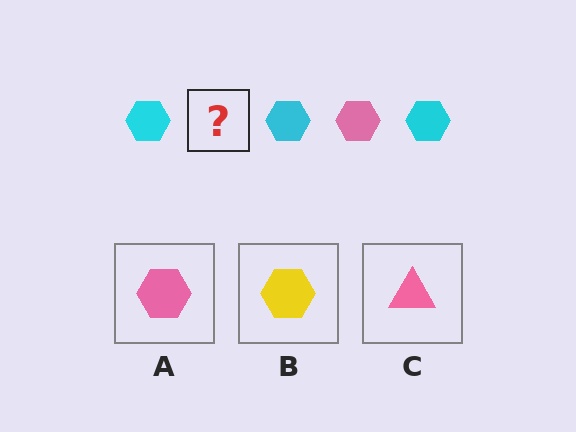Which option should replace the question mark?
Option A.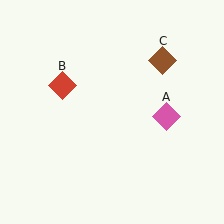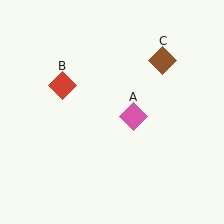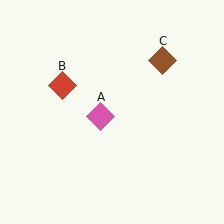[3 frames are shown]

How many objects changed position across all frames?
1 object changed position: pink diamond (object A).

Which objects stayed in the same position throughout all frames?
Red diamond (object B) and brown diamond (object C) remained stationary.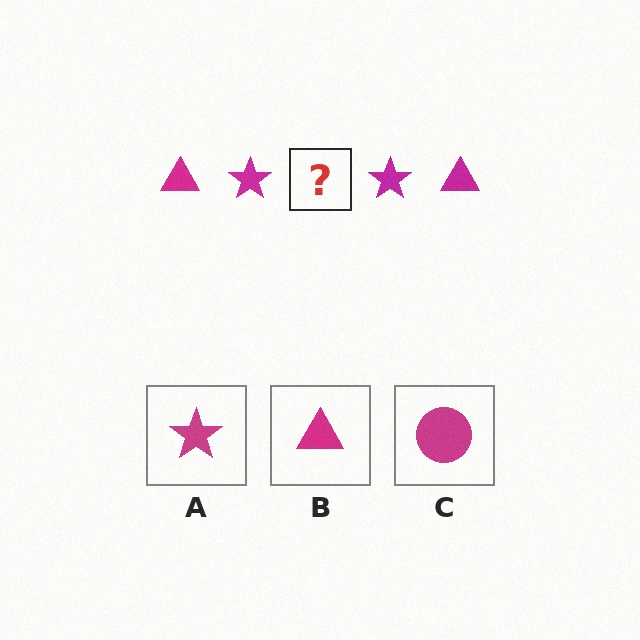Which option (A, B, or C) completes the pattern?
B.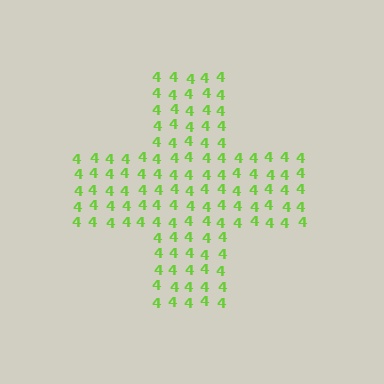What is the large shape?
The large shape is a cross.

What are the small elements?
The small elements are digit 4's.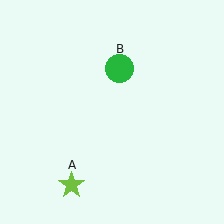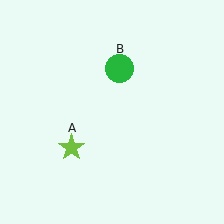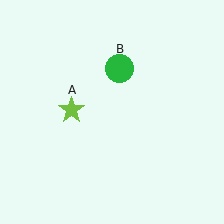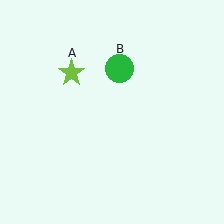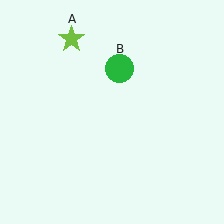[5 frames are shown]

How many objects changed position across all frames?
1 object changed position: lime star (object A).